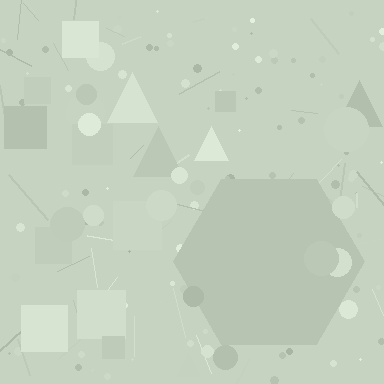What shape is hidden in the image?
A hexagon is hidden in the image.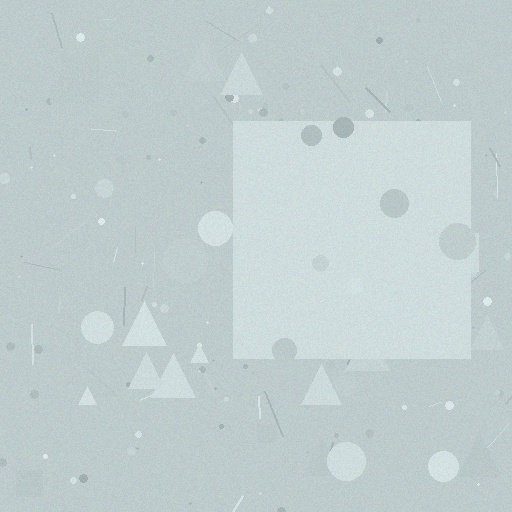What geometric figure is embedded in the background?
A square is embedded in the background.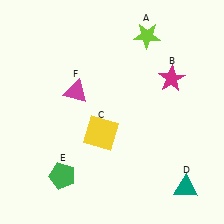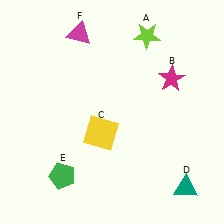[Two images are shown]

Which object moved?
The magenta triangle (F) moved up.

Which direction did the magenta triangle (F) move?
The magenta triangle (F) moved up.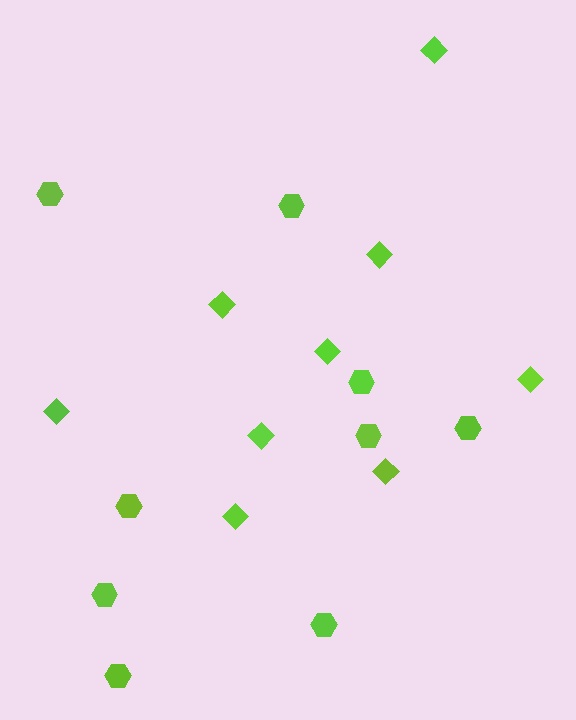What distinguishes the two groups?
There are 2 groups: one group of diamonds (9) and one group of hexagons (9).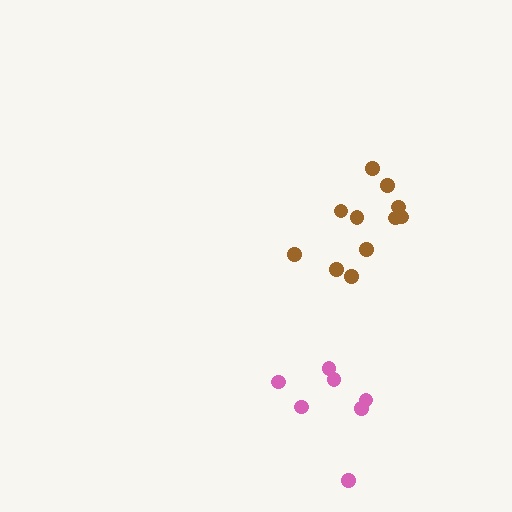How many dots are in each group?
Group 1: 7 dots, Group 2: 11 dots (18 total).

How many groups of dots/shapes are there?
There are 2 groups.